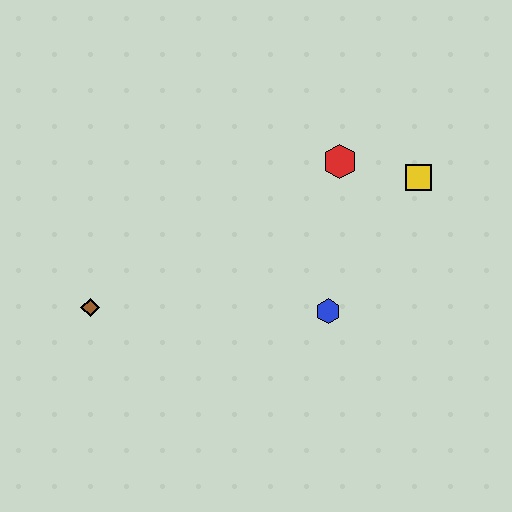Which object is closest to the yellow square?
The red hexagon is closest to the yellow square.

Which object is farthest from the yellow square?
The brown diamond is farthest from the yellow square.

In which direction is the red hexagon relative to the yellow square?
The red hexagon is to the left of the yellow square.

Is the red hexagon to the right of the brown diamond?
Yes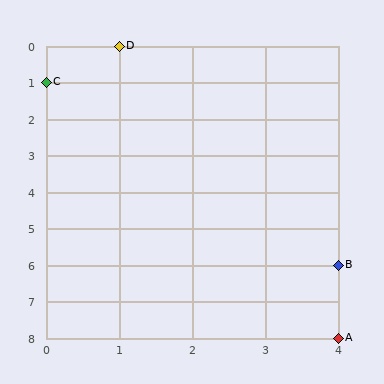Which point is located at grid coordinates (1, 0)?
Point D is at (1, 0).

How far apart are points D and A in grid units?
Points D and A are 3 columns and 8 rows apart (about 8.5 grid units diagonally).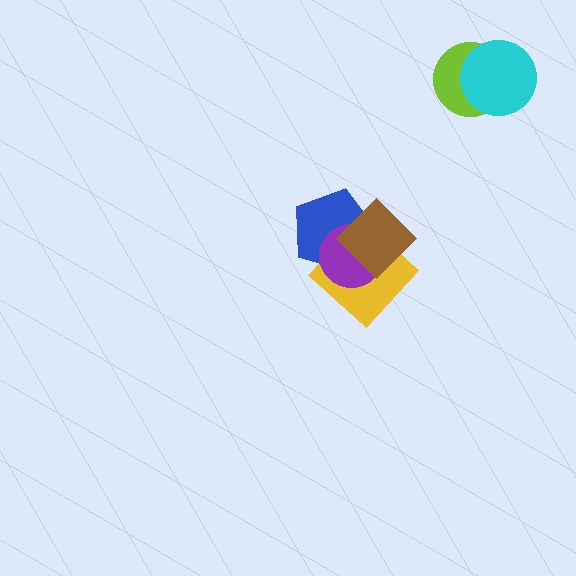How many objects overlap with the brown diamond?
3 objects overlap with the brown diamond.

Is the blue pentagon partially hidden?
Yes, it is partially covered by another shape.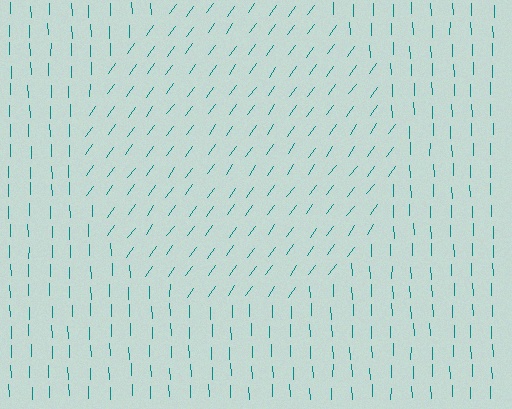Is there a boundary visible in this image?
Yes, there is a texture boundary formed by a change in line orientation.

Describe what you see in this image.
The image is filled with small teal line segments. A circle region in the image has lines oriented differently from the surrounding lines, creating a visible texture boundary.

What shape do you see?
I see a circle.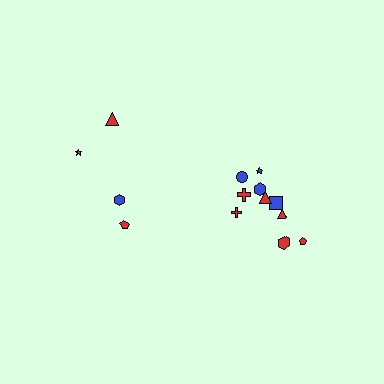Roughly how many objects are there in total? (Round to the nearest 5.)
Roughly 15 objects in total.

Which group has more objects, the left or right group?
The right group.